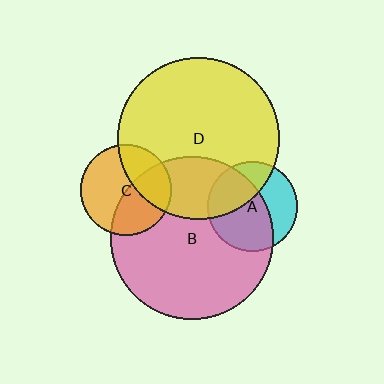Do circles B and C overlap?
Yes.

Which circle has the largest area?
Circle B (pink).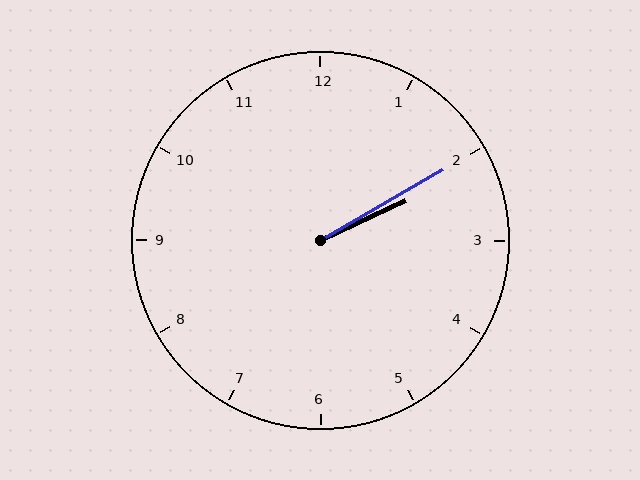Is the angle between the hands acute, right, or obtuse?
It is acute.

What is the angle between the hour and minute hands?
Approximately 5 degrees.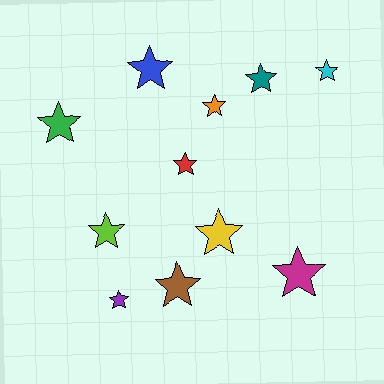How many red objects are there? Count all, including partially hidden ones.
There is 1 red object.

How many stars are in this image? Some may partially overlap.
There are 11 stars.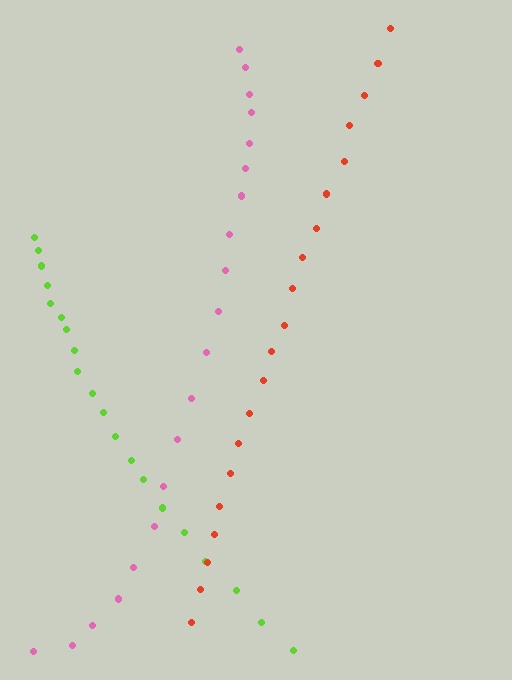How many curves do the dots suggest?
There are 3 distinct paths.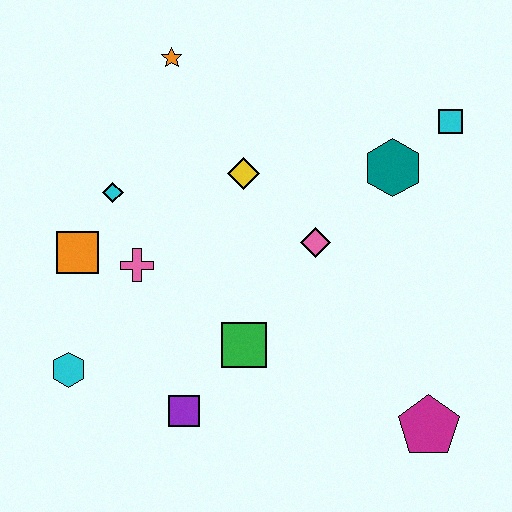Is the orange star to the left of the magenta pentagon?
Yes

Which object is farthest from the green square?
The cyan square is farthest from the green square.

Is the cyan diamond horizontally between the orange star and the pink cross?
No